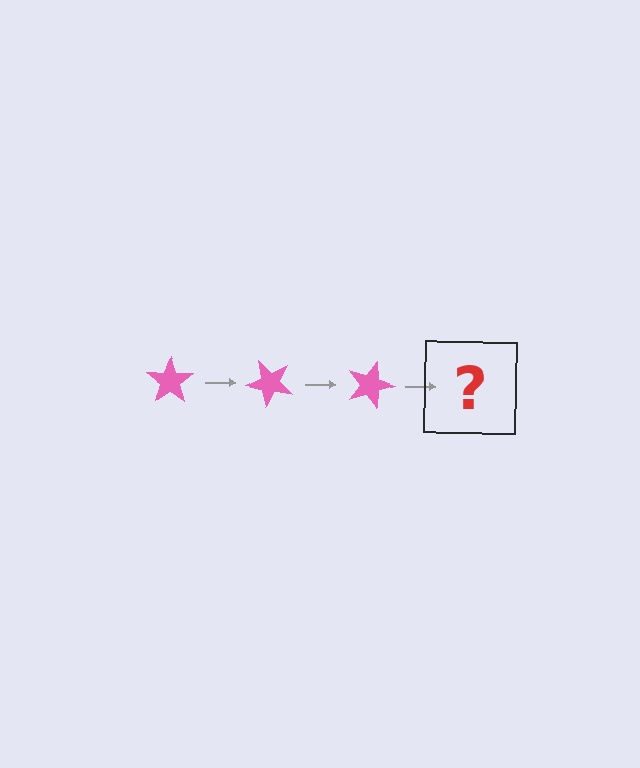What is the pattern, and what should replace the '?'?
The pattern is that the star rotates 45 degrees each step. The '?' should be a pink star rotated 135 degrees.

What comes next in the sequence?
The next element should be a pink star rotated 135 degrees.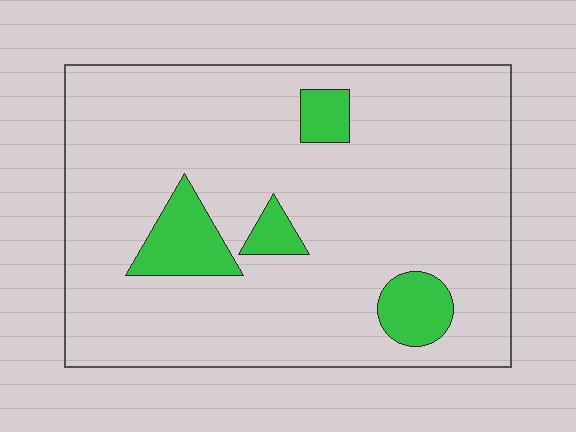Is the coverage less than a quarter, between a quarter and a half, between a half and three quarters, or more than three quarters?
Less than a quarter.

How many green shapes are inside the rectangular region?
4.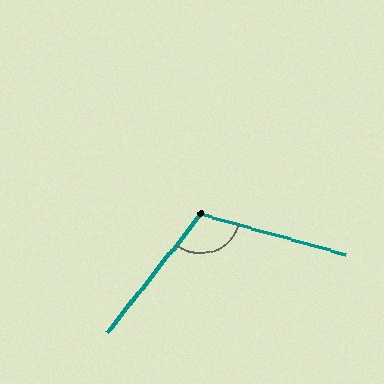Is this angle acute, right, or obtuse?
It is obtuse.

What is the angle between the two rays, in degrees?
Approximately 112 degrees.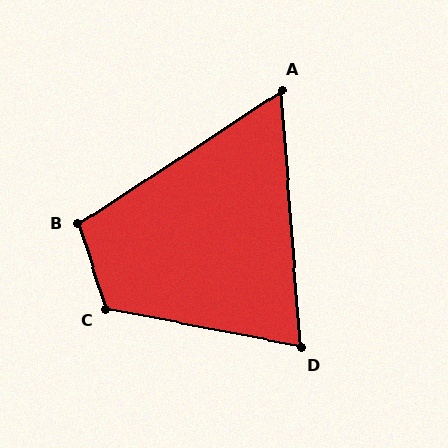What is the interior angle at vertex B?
Approximately 105 degrees (obtuse).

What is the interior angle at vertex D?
Approximately 75 degrees (acute).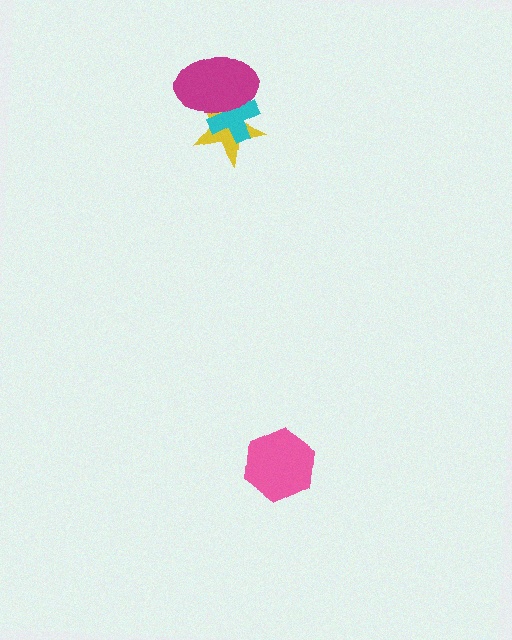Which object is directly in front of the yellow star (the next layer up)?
The cyan cross is directly in front of the yellow star.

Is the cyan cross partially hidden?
Yes, it is partially covered by another shape.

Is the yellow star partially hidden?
Yes, it is partially covered by another shape.